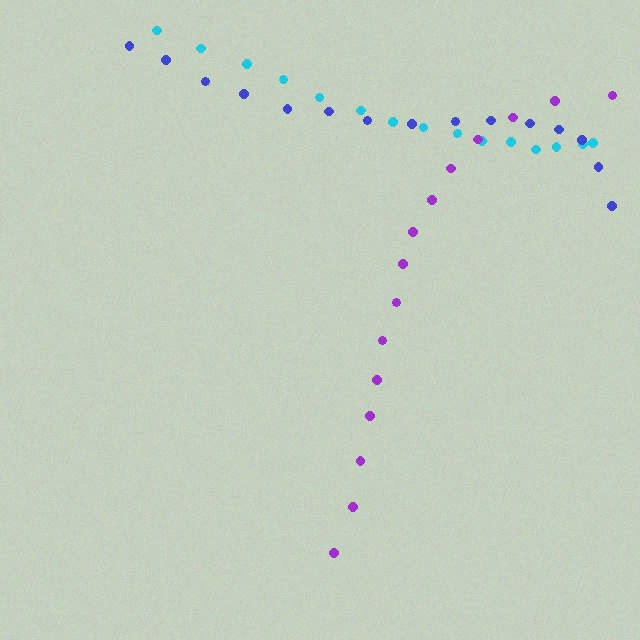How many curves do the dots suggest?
There are 3 distinct paths.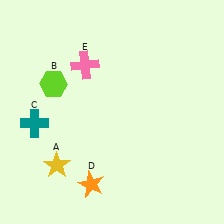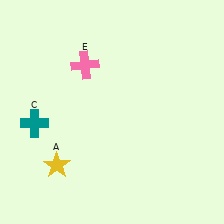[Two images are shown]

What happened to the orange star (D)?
The orange star (D) was removed in Image 2. It was in the bottom-left area of Image 1.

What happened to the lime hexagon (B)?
The lime hexagon (B) was removed in Image 2. It was in the top-left area of Image 1.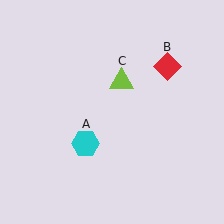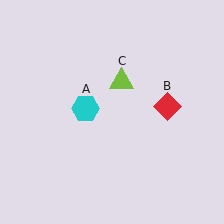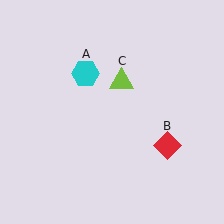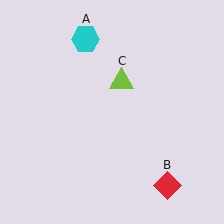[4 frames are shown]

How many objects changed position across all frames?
2 objects changed position: cyan hexagon (object A), red diamond (object B).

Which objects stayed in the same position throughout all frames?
Lime triangle (object C) remained stationary.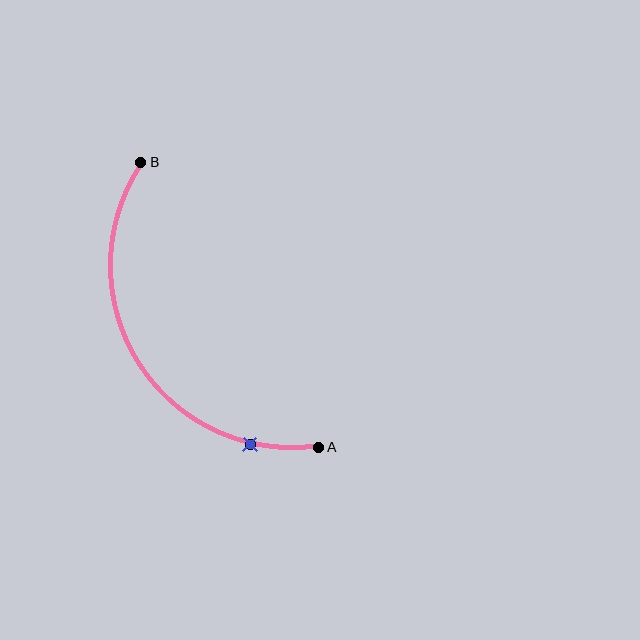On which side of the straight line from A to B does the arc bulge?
The arc bulges to the left of the straight line connecting A and B.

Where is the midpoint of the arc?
The arc midpoint is the point on the curve farthest from the straight line joining A and B. It sits to the left of that line.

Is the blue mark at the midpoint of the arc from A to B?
No. The blue mark lies on the arc but is closer to endpoint A. The arc midpoint would be at the point on the curve equidistant along the arc from both A and B.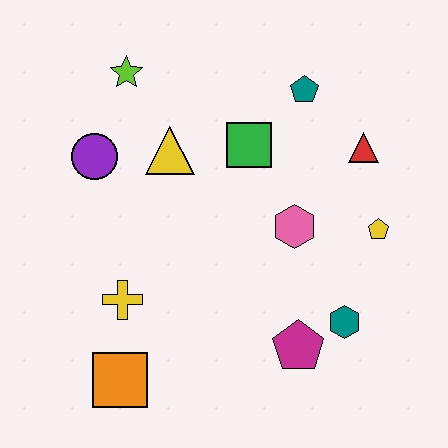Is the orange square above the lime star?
No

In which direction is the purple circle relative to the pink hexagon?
The purple circle is to the left of the pink hexagon.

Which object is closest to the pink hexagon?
The yellow pentagon is closest to the pink hexagon.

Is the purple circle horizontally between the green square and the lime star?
No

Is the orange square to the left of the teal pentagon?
Yes